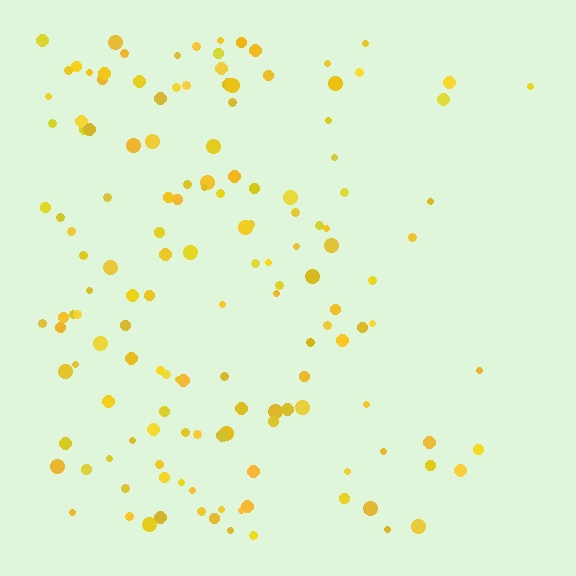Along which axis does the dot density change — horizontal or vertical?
Horizontal.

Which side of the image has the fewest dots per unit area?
The right.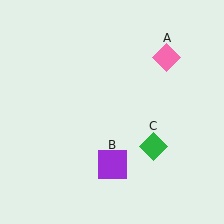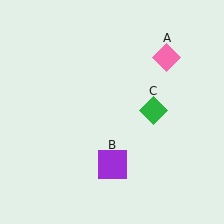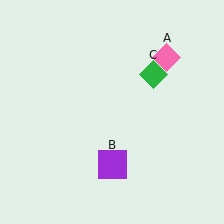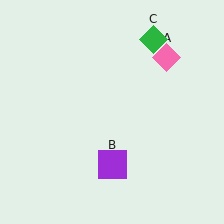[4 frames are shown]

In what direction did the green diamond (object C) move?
The green diamond (object C) moved up.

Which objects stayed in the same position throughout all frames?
Pink diamond (object A) and purple square (object B) remained stationary.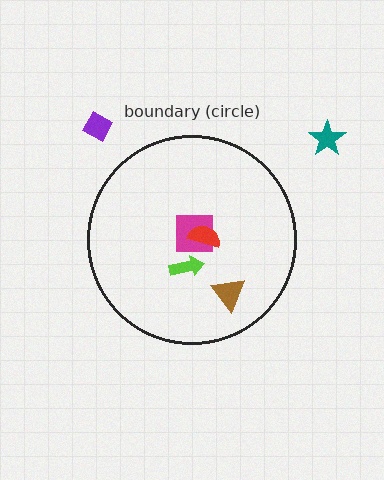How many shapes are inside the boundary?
4 inside, 2 outside.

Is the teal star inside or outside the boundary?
Outside.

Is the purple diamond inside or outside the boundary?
Outside.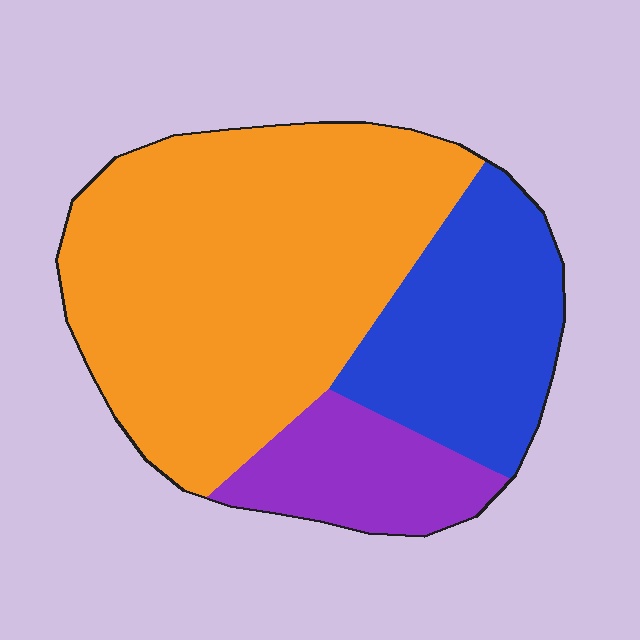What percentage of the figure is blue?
Blue takes up between a quarter and a half of the figure.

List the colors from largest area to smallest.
From largest to smallest: orange, blue, purple.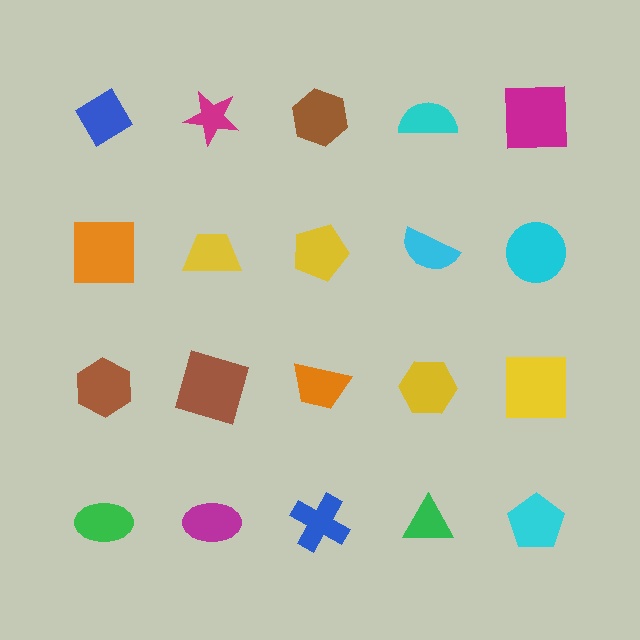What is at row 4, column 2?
A magenta ellipse.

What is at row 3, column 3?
An orange trapezoid.